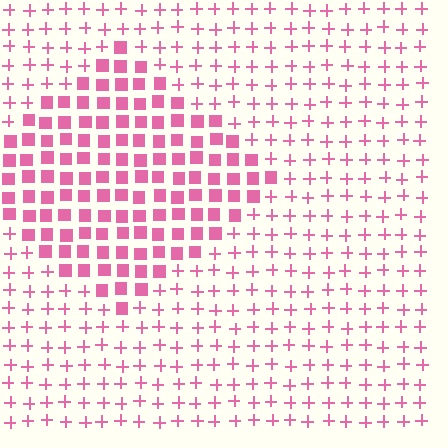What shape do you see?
I see a diamond.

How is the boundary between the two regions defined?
The boundary is defined by a change in element shape: squares inside vs. plus signs outside. All elements share the same color and spacing.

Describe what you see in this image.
The image is filled with small pink elements arranged in a uniform grid. A diamond-shaped region contains squares, while the surrounding area contains plus signs. The boundary is defined purely by the change in element shape.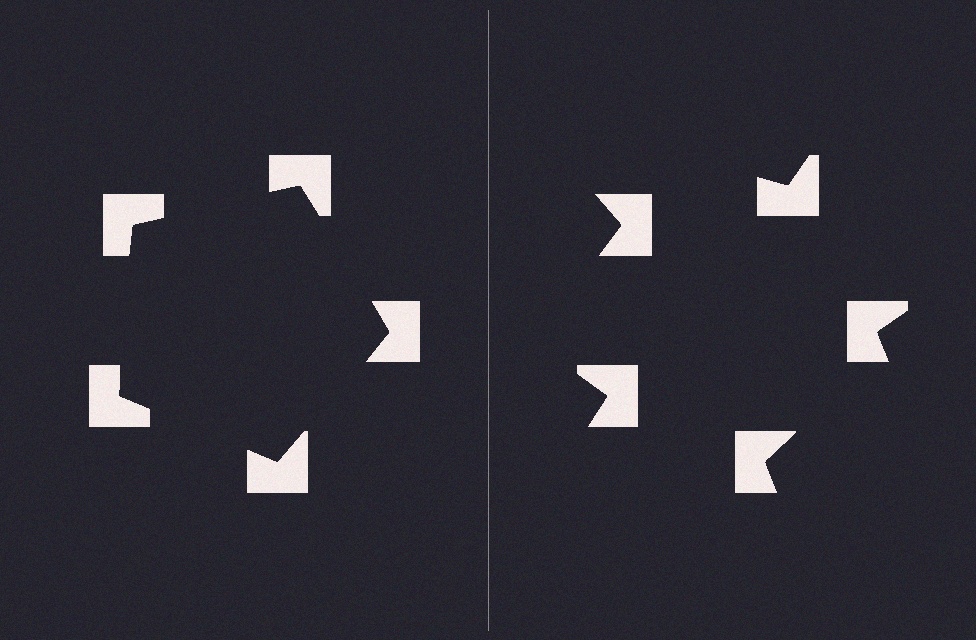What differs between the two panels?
The notched squares are positioned identically on both sides; only the wedge orientations differ. On the left they align to a pentagon; on the right they are misaligned.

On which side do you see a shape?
An illusory pentagon appears on the left side. On the right side the wedge cuts are rotated, so no coherent shape forms.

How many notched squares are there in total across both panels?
10 — 5 on each side.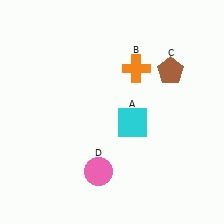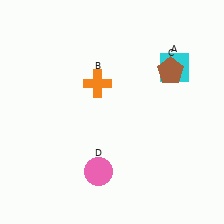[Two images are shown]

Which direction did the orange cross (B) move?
The orange cross (B) moved left.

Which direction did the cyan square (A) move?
The cyan square (A) moved up.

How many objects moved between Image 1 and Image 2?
2 objects moved between the two images.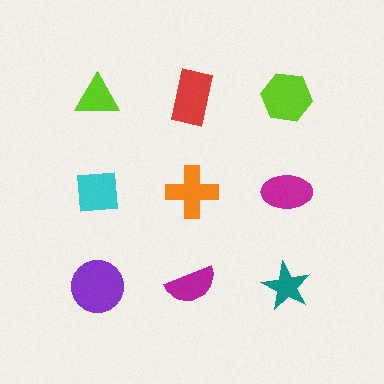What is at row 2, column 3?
A magenta ellipse.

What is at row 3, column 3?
A teal star.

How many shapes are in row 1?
3 shapes.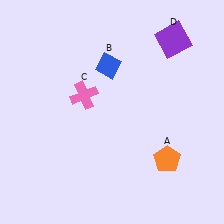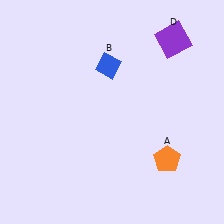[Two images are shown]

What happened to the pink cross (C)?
The pink cross (C) was removed in Image 2. It was in the top-left area of Image 1.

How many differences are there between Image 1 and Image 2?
There is 1 difference between the two images.